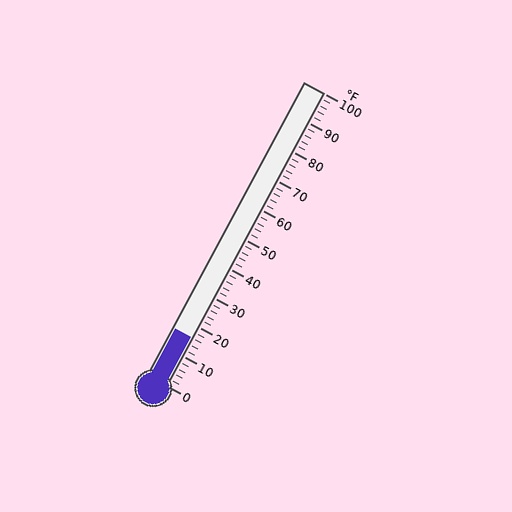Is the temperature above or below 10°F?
The temperature is above 10°F.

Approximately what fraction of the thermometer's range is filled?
The thermometer is filled to approximately 15% of its range.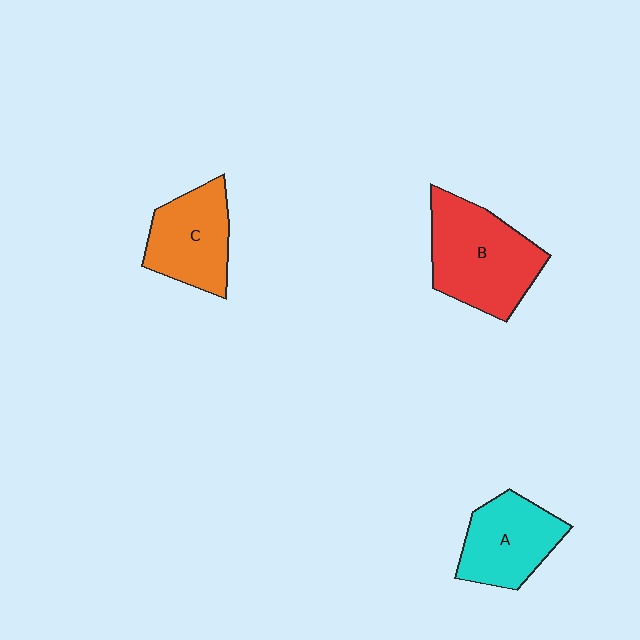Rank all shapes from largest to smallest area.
From largest to smallest: B (red), C (orange), A (cyan).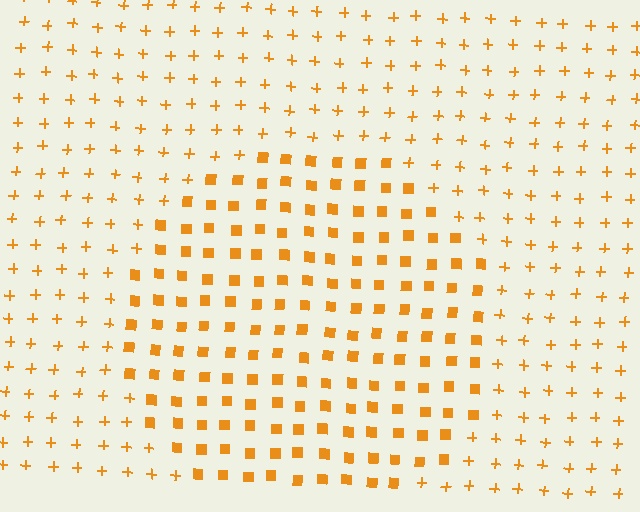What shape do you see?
I see a circle.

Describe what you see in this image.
The image is filled with small orange elements arranged in a uniform grid. A circle-shaped region contains squares, while the surrounding area contains plus signs. The boundary is defined purely by the change in element shape.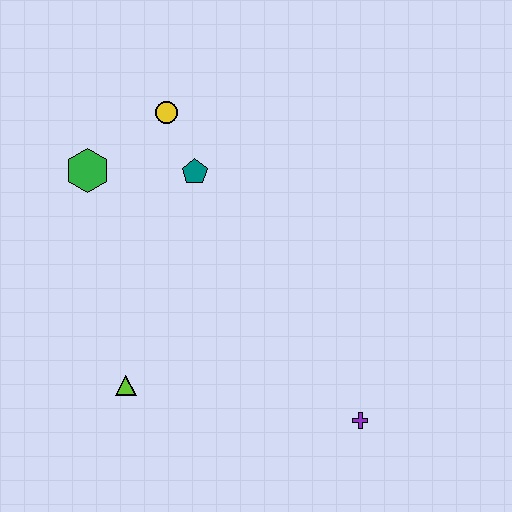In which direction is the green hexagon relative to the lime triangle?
The green hexagon is above the lime triangle.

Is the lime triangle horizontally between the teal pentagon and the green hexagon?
Yes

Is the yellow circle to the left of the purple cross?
Yes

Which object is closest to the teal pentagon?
The yellow circle is closest to the teal pentagon.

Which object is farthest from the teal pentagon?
The purple cross is farthest from the teal pentagon.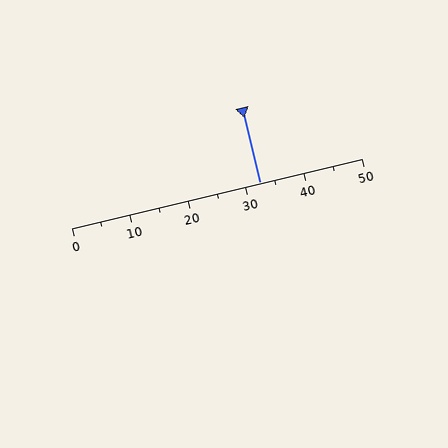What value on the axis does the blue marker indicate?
The marker indicates approximately 32.5.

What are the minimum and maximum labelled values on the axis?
The axis runs from 0 to 50.